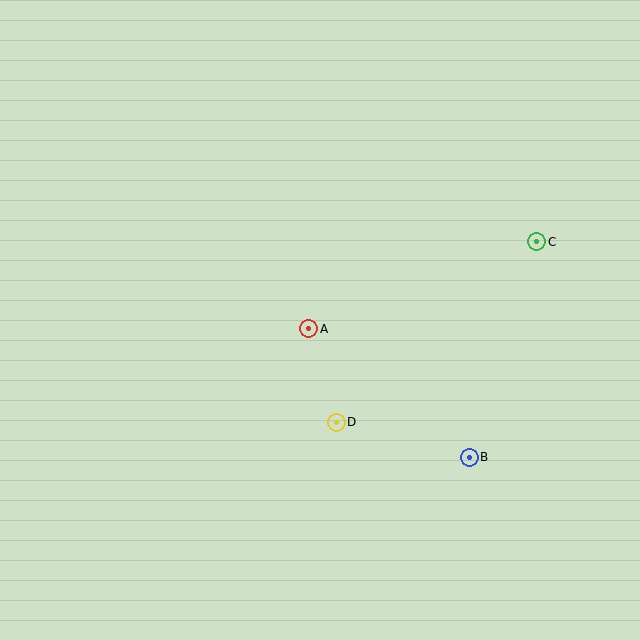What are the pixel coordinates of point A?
Point A is at (309, 329).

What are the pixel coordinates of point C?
Point C is at (537, 242).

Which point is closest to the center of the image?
Point A at (309, 329) is closest to the center.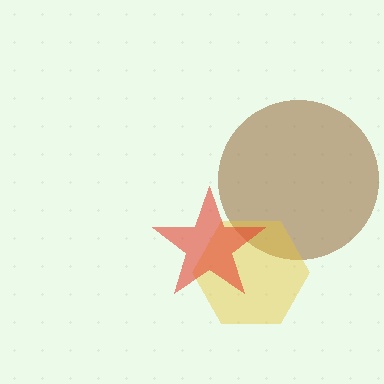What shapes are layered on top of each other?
The layered shapes are: a brown circle, a yellow hexagon, a red star.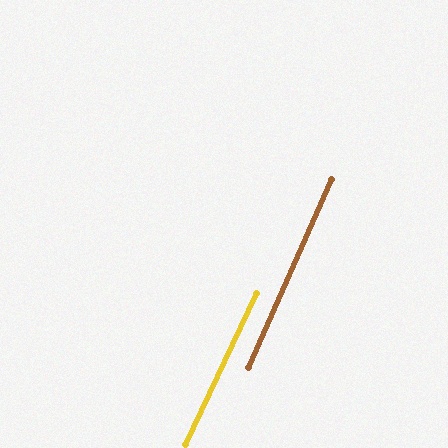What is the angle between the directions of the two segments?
Approximately 1 degree.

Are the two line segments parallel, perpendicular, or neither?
Parallel — their directions differ by only 1.3°.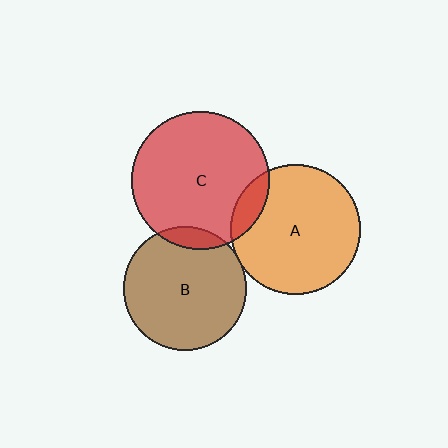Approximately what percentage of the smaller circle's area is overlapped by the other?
Approximately 10%.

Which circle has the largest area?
Circle C (red).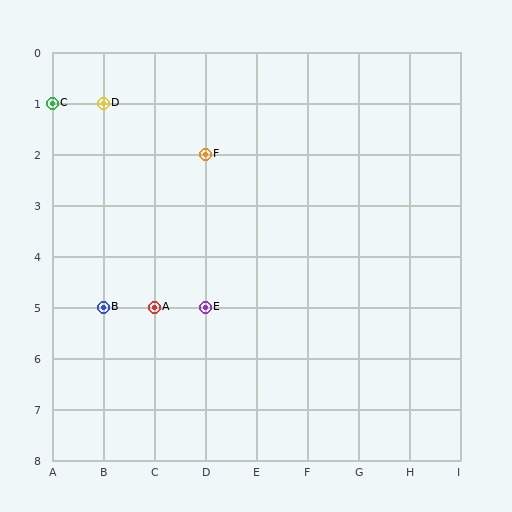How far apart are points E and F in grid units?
Points E and F are 3 rows apart.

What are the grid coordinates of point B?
Point B is at grid coordinates (B, 5).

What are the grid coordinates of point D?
Point D is at grid coordinates (B, 1).